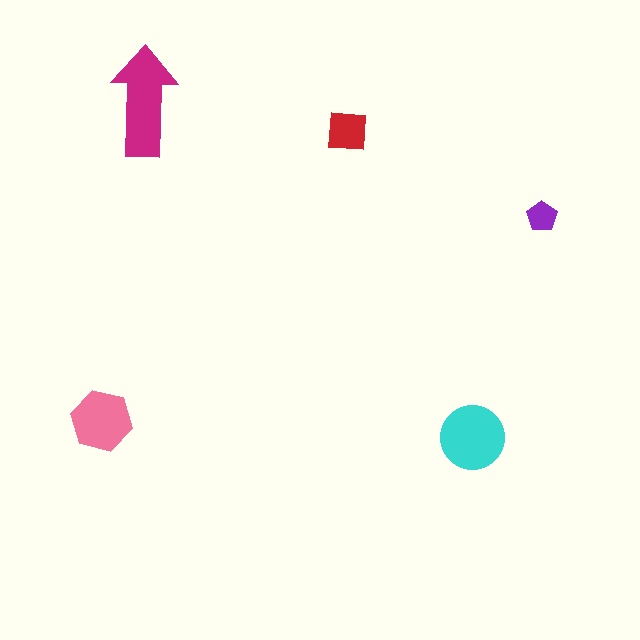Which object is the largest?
The magenta arrow.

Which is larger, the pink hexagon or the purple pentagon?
The pink hexagon.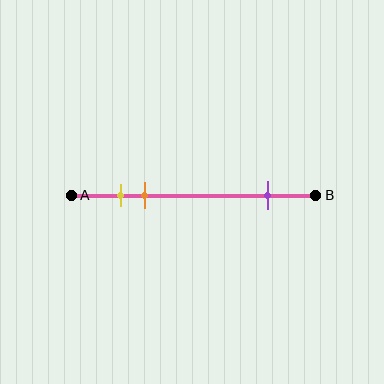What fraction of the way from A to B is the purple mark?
The purple mark is approximately 80% (0.8) of the way from A to B.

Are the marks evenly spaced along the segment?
No, the marks are not evenly spaced.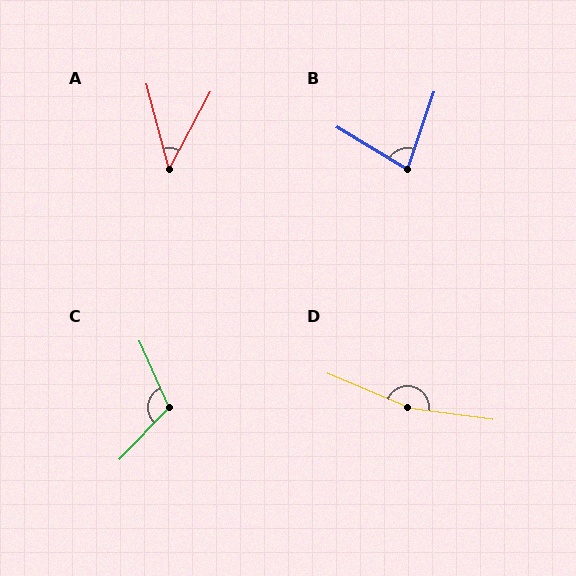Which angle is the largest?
D, at approximately 165 degrees.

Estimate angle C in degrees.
Approximately 112 degrees.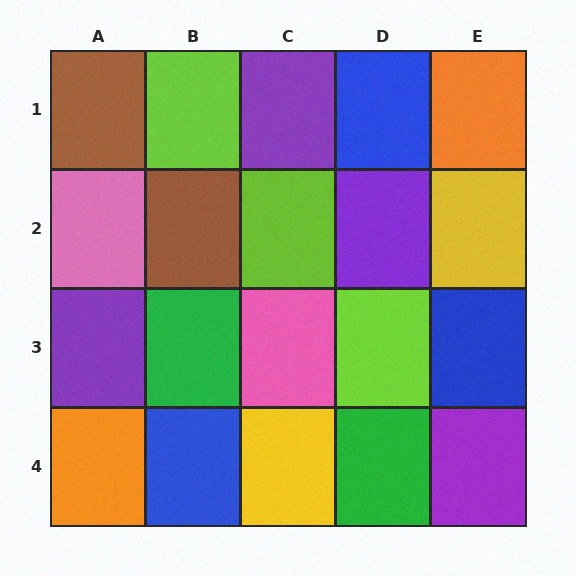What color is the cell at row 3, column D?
Lime.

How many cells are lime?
3 cells are lime.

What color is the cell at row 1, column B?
Lime.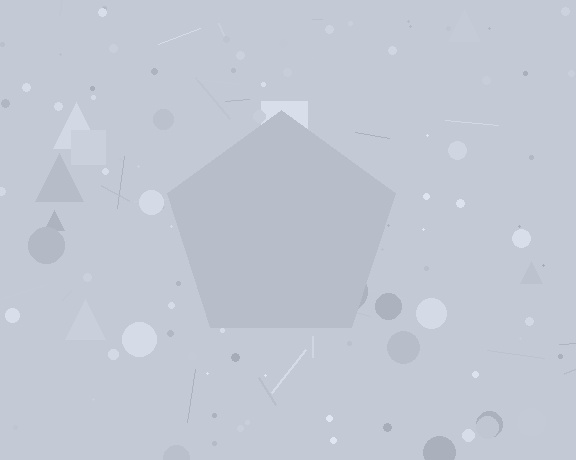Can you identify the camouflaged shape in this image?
The camouflaged shape is a pentagon.